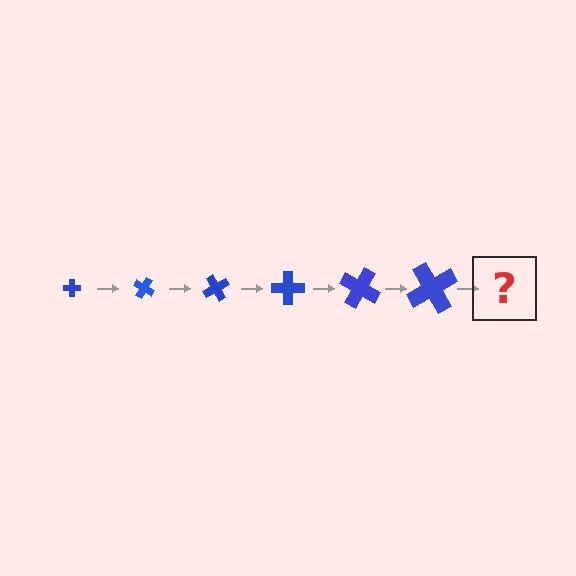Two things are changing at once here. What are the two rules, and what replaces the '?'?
The two rules are that the cross grows larger each step and it rotates 30 degrees each step. The '?' should be a cross, larger than the previous one and rotated 180 degrees from the start.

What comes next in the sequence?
The next element should be a cross, larger than the previous one and rotated 180 degrees from the start.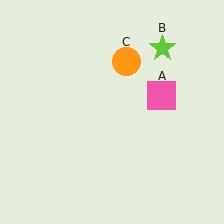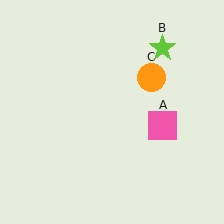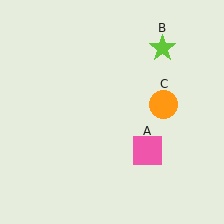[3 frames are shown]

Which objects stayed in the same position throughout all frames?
Lime star (object B) remained stationary.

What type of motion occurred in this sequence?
The pink square (object A), orange circle (object C) rotated clockwise around the center of the scene.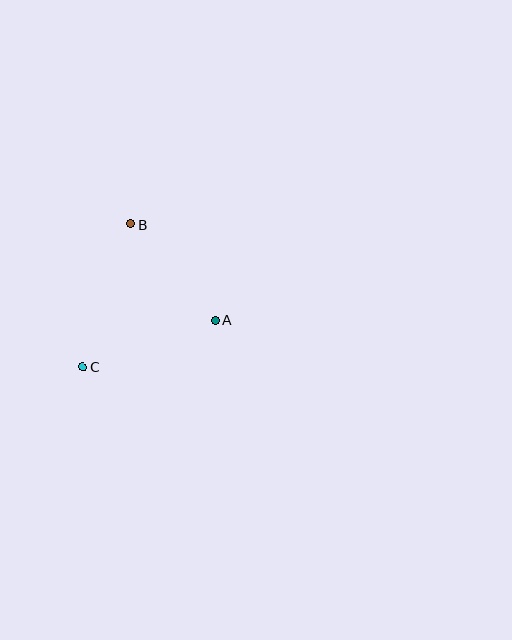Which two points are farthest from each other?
Points B and C are farthest from each other.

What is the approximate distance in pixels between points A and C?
The distance between A and C is approximately 140 pixels.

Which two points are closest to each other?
Points A and B are closest to each other.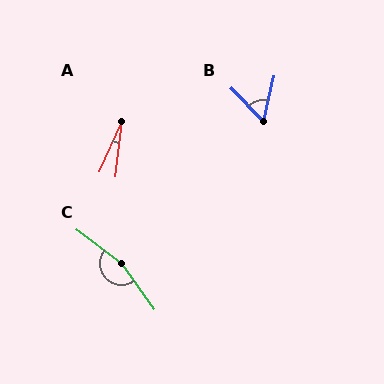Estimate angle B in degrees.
Approximately 58 degrees.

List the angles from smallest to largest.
A (17°), B (58°), C (163°).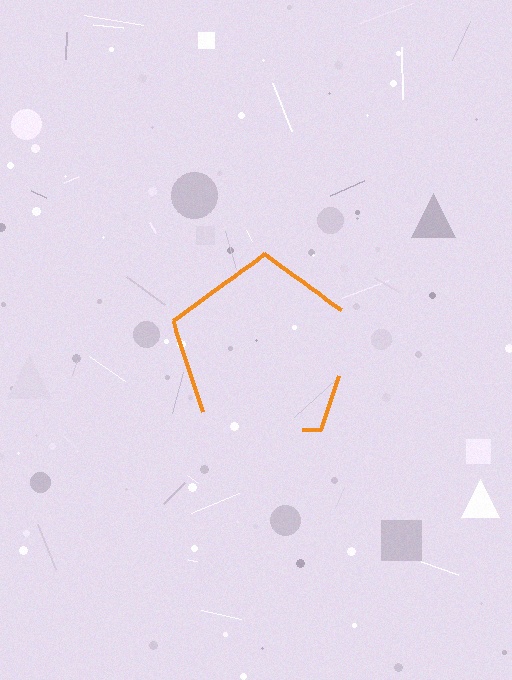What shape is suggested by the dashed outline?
The dashed outline suggests a pentagon.